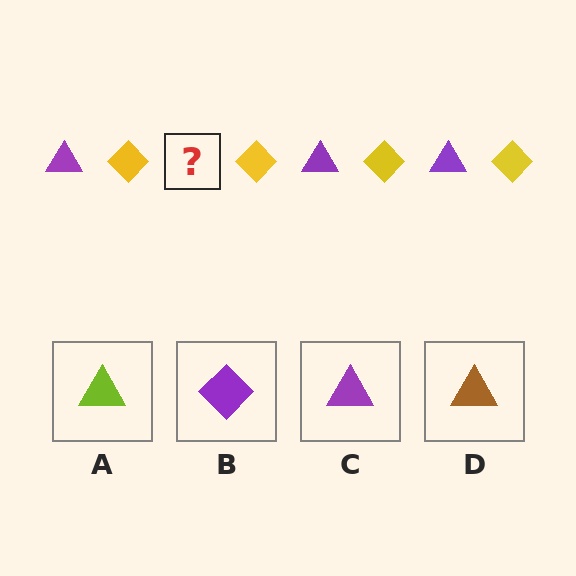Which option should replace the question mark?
Option C.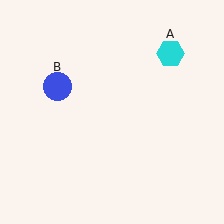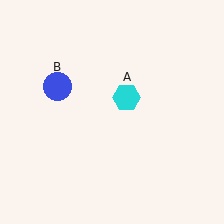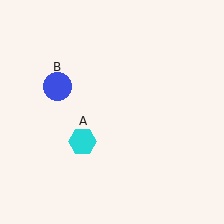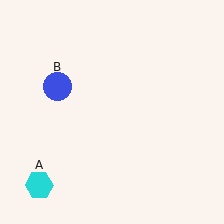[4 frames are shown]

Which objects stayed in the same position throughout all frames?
Blue circle (object B) remained stationary.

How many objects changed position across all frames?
1 object changed position: cyan hexagon (object A).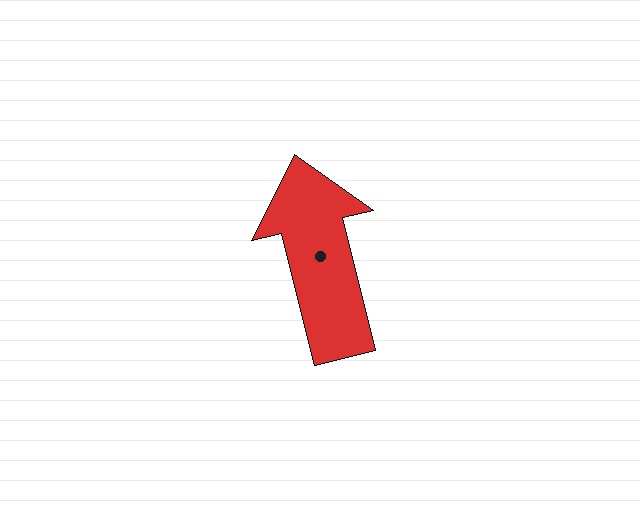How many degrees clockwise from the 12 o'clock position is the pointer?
Approximately 346 degrees.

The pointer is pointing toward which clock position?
Roughly 12 o'clock.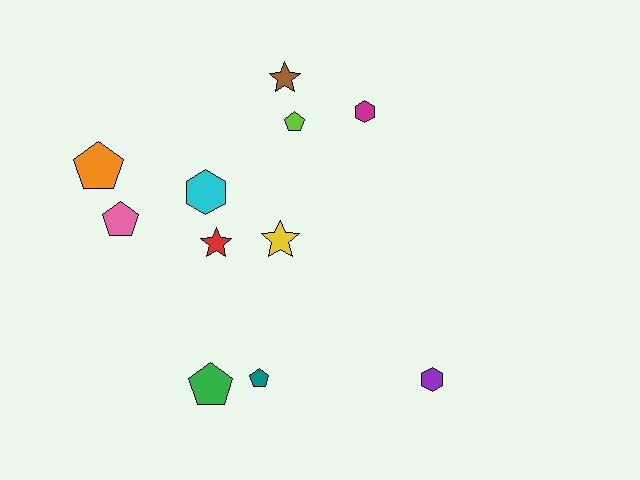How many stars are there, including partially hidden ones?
There are 3 stars.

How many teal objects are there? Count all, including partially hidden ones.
There is 1 teal object.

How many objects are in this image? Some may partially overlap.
There are 11 objects.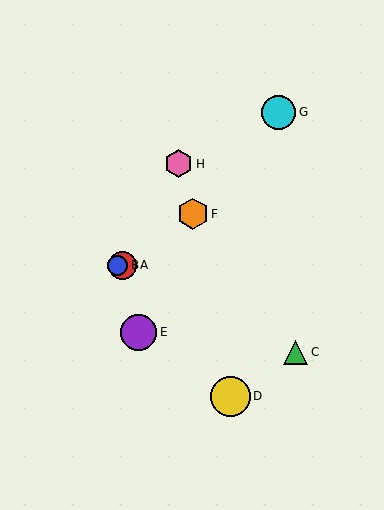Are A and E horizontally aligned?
No, A is at y≈265 and E is at y≈332.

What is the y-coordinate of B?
Object B is at y≈265.